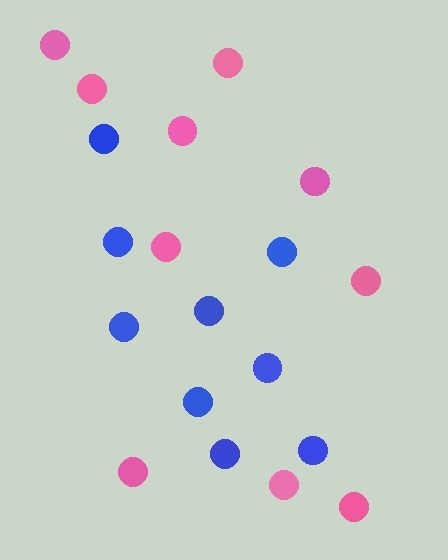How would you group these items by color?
There are 2 groups: one group of blue circles (9) and one group of pink circles (10).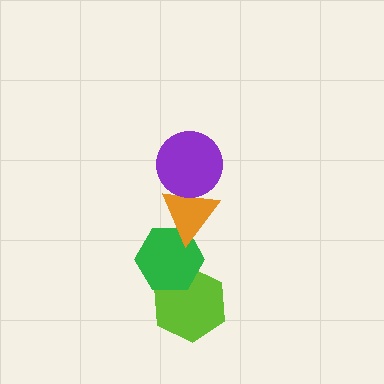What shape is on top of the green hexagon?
The orange triangle is on top of the green hexagon.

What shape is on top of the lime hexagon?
The green hexagon is on top of the lime hexagon.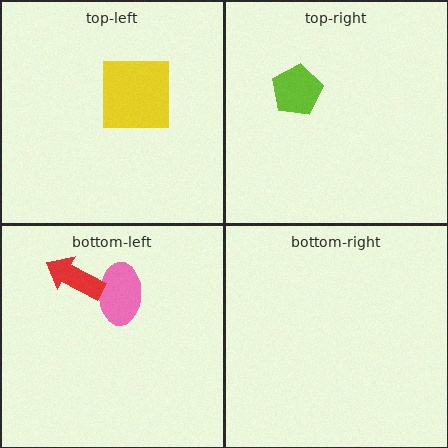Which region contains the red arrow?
The bottom-left region.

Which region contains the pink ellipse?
The bottom-left region.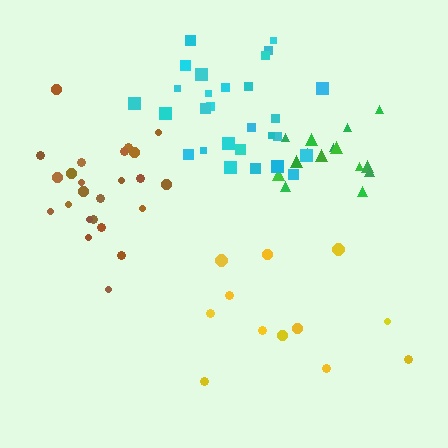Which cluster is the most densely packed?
Cyan.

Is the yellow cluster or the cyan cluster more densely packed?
Cyan.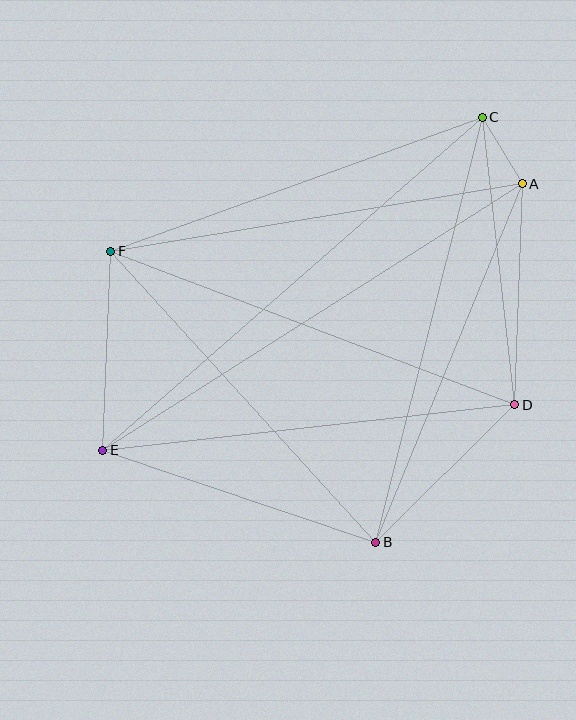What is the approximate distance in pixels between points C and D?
The distance between C and D is approximately 289 pixels.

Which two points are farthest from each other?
Points C and E are farthest from each other.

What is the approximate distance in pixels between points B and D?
The distance between B and D is approximately 195 pixels.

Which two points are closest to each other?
Points A and C are closest to each other.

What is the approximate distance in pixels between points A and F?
The distance between A and F is approximately 417 pixels.